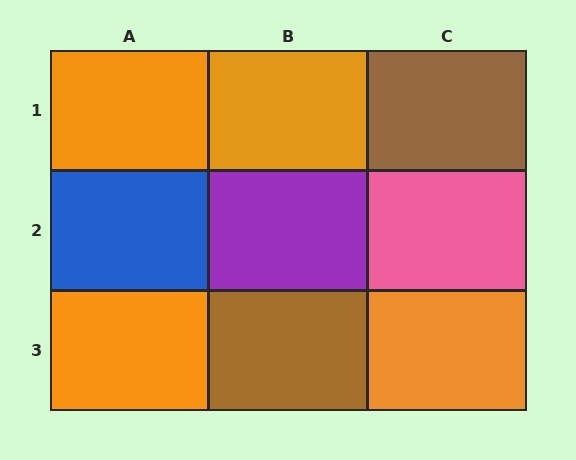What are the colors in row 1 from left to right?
Orange, orange, brown.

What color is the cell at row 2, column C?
Pink.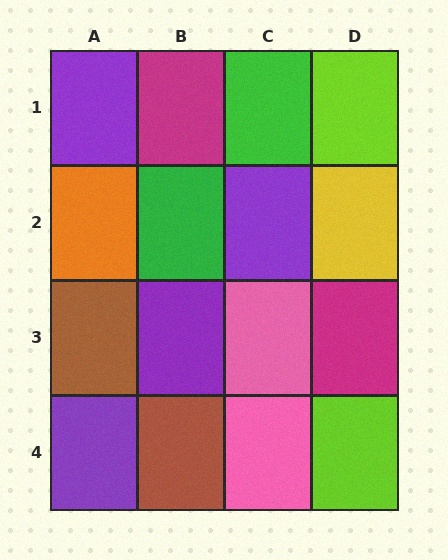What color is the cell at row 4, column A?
Purple.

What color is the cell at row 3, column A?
Brown.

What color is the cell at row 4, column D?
Lime.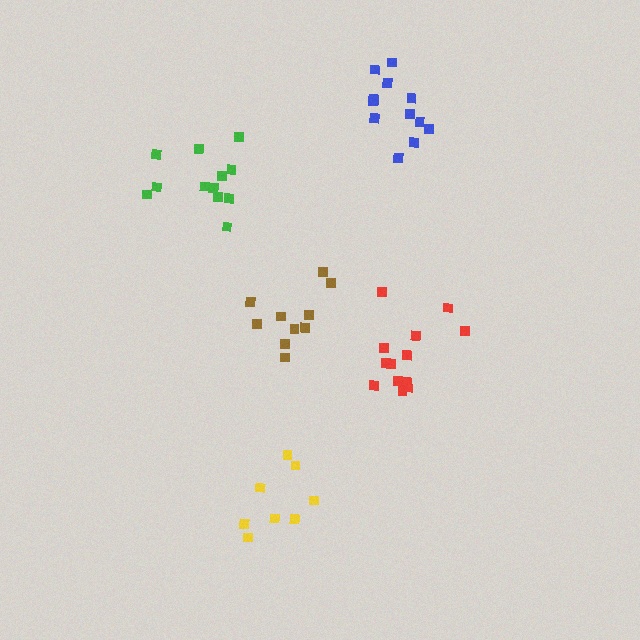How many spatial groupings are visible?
There are 5 spatial groupings.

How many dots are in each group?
Group 1: 12 dots, Group 2: 8 dots, Group 3: 12 dots, Group 4: 10 dots, Group 5: 13 dots (55 total).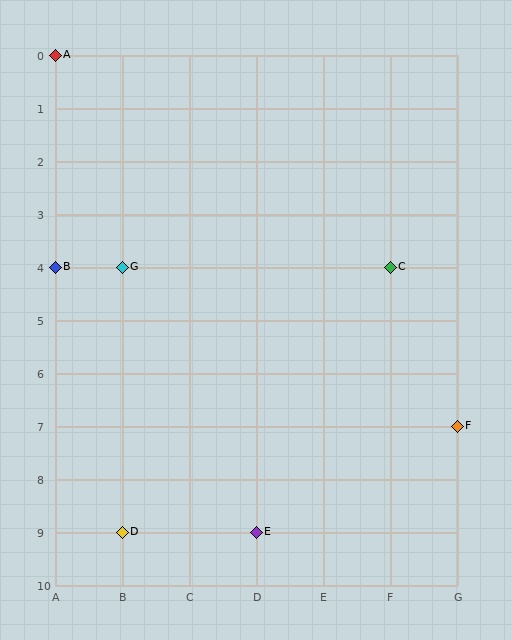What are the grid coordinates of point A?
Point A is at grid coordinates (A, 0).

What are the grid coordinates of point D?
Point D is at grid coordinates (B, 9).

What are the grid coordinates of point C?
Point C is at grid coordinates (F, 4).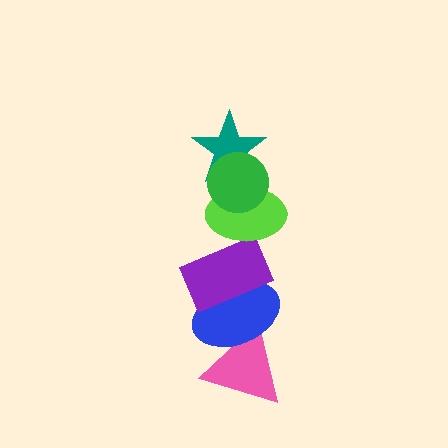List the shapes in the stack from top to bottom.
From top to bottom: the green circle, the teal star, the lime ellipse, the purple rectangle, the blue ellipse, the pink triangle.